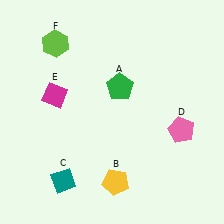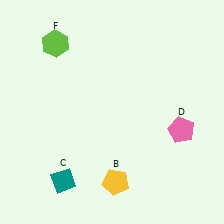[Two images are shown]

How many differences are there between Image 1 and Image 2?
There are 2 differences between the two images.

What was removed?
The magenta diamond (E), the green pentagon (A) were removed in Image 2.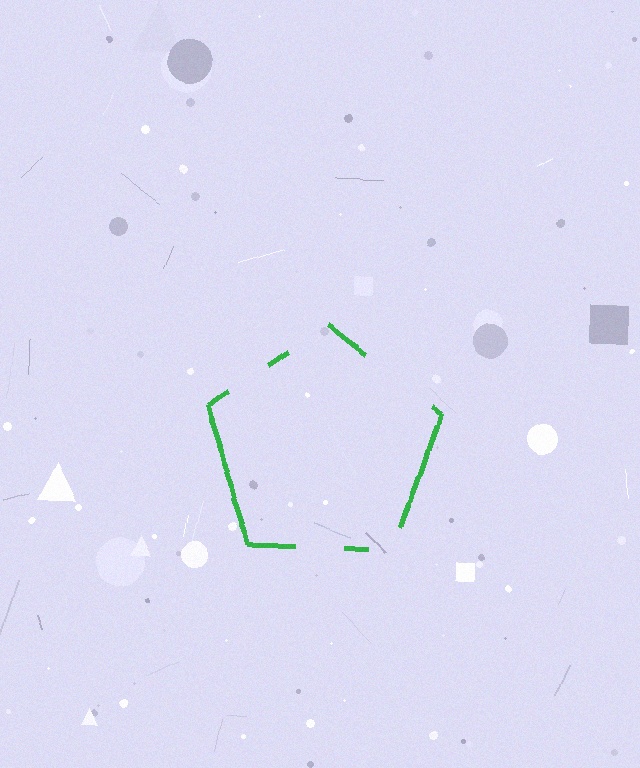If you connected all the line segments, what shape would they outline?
They would outline a pentagon.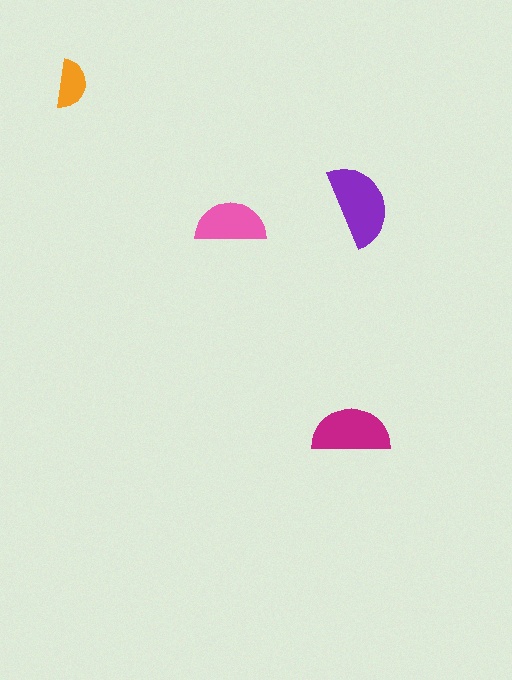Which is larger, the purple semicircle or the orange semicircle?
The purple one.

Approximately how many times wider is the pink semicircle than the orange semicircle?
About 1.5 times wider.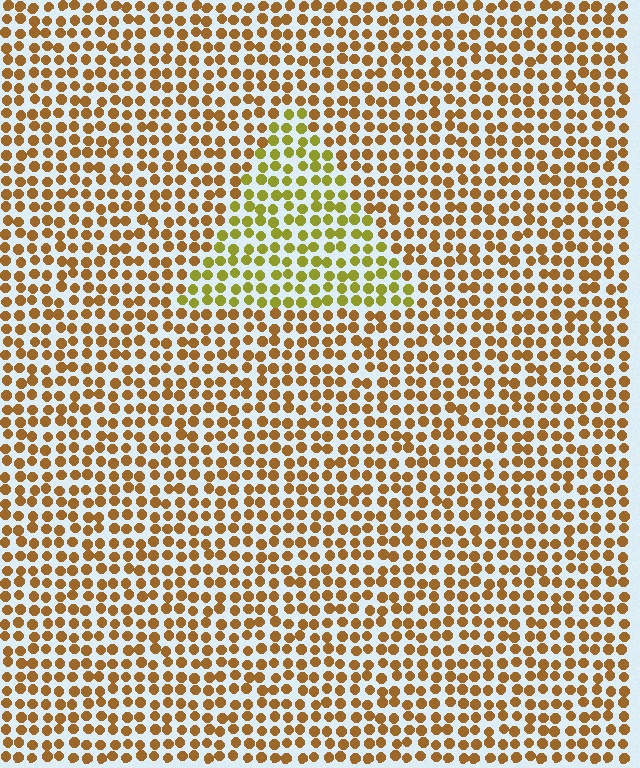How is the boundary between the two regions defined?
The boundary is defined purely by a slight shift in hue (about 34 degrees). Spacing, size, and orientation are identical on both sides.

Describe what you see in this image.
The image is filled with small brown elements in a uniform arrangement. A triangle-shaped region is visible where the elements are tinted to a slightly different hue, forming a subtle color boundary.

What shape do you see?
I see a triangle.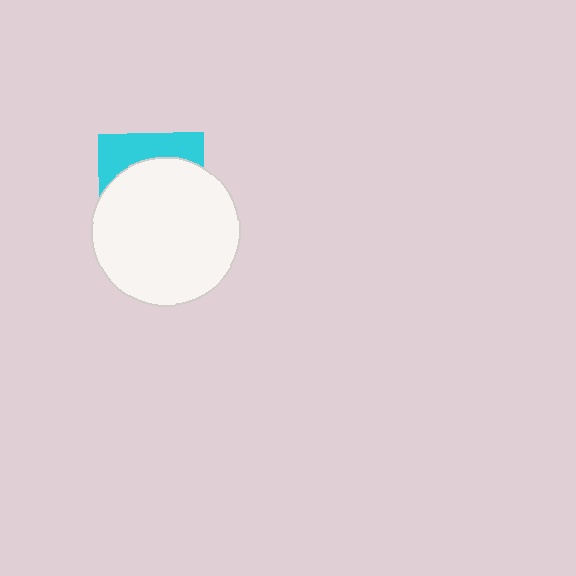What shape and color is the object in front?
The object in front is a white circle.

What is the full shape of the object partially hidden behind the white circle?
The partially hidden object is a cyan square.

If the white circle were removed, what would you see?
You would see the complete cyan square.